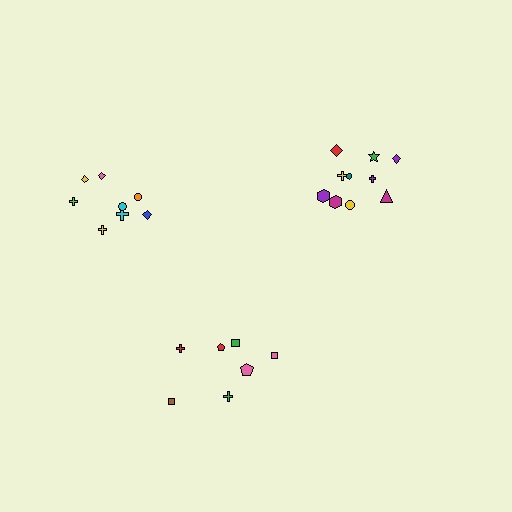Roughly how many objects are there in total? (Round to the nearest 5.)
Roughly 25 objects in total.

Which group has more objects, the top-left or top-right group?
The top-right group.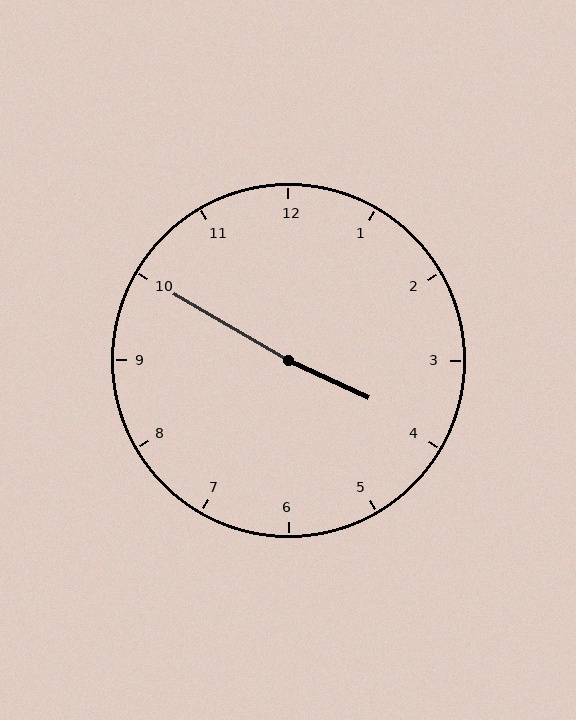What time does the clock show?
3:50.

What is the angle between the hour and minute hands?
Approximately 175 degrees.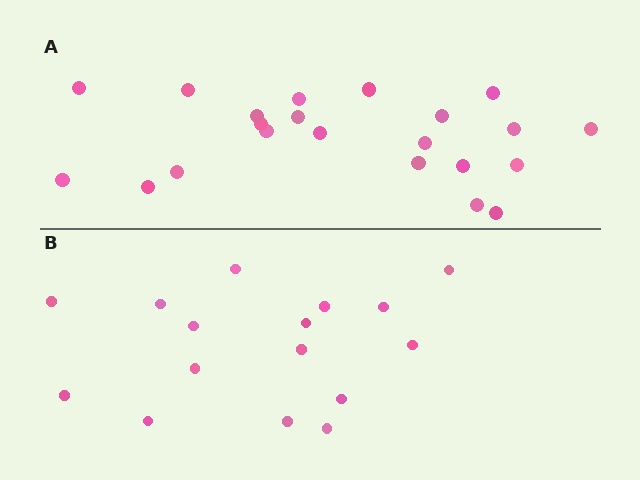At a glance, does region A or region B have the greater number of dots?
Region A (the top region) has more dots.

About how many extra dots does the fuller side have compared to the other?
Region A has about 6 more dots than region B.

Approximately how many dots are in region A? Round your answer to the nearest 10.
About 20 dots. (The exact count is 22, which rounds to 20.)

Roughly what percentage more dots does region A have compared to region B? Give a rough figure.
About 40% more.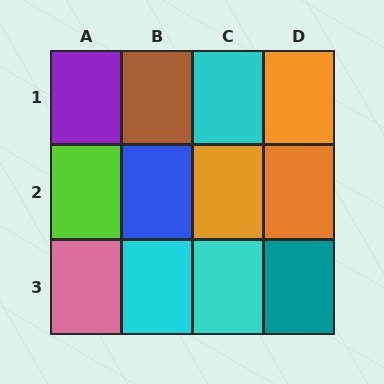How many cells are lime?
1 cell is lime.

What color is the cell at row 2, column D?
Orange.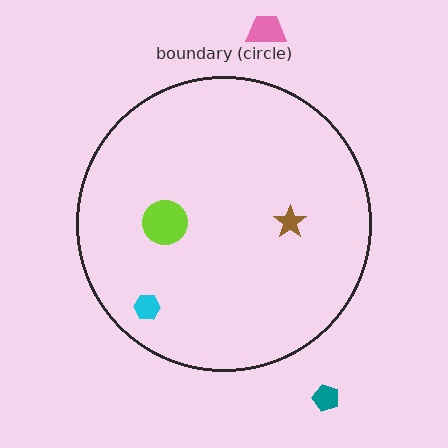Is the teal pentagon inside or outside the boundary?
Outside.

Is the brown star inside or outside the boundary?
Inside.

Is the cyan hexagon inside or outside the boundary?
Inside.